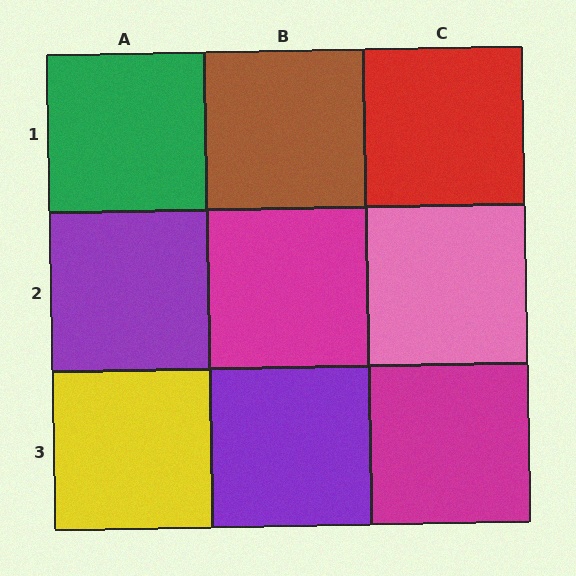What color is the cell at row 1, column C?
Red.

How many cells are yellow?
1 cell is yellow.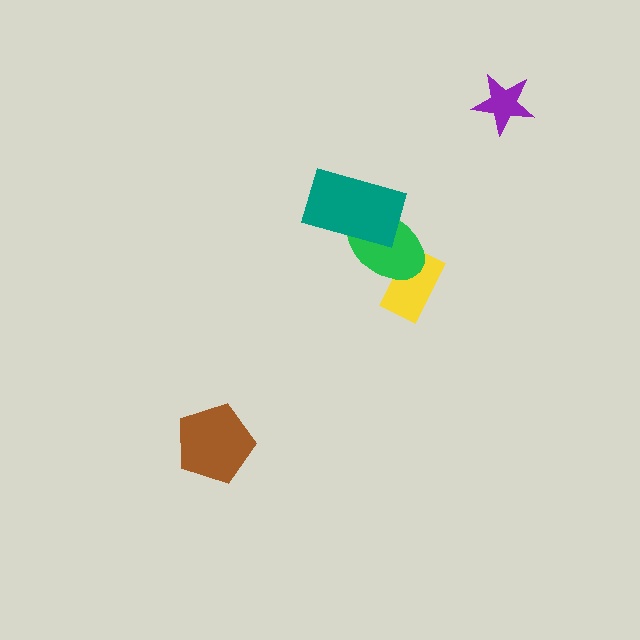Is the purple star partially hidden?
No, no other shape covers it.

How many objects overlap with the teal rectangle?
1 object overlaps with the teal rectangle.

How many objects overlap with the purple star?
0 objects overlap with the purple star.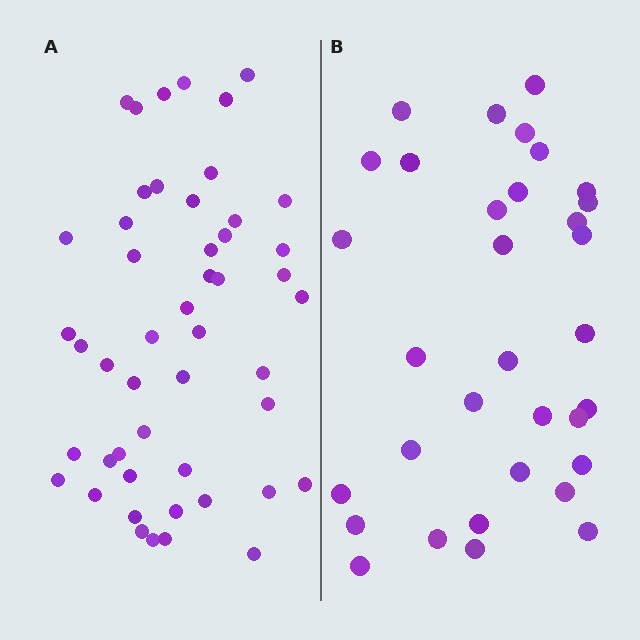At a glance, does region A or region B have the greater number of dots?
Region A (the left region) has more dots.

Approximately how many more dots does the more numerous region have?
Region A has approximately 15 more dots than region B.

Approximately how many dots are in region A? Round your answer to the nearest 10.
About 50 dots. (The exact count is 49, which rounds to 50.)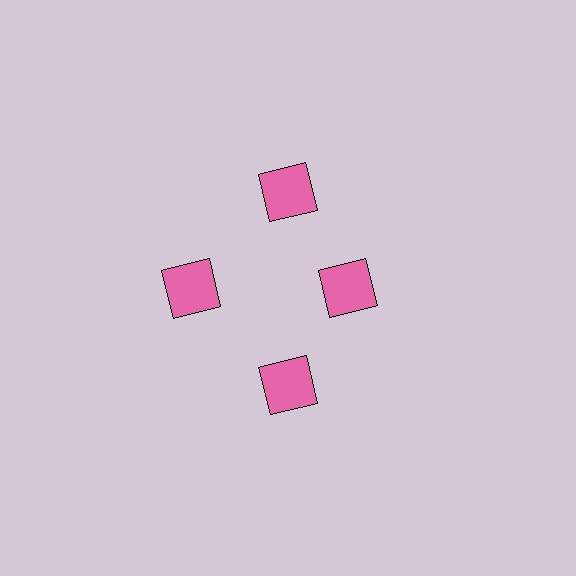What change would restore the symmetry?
The symmetry would be restored by moving it outward, back onto the ring so that all 4 squares sit at equal angles and equal distance from the center.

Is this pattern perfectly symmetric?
No. The 4 pink squares are arranged in a ring, but one element near the 3 o'clock position is pulled inward toward the center, breaking the 4-fold rotational symmetry.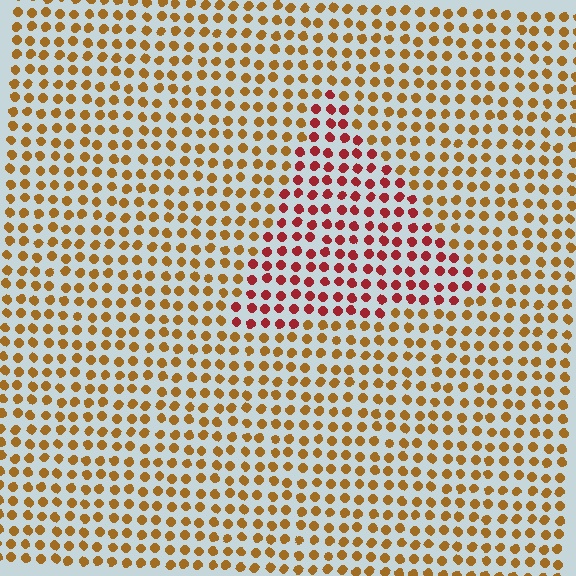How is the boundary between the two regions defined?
The boundary is defined purely by a slight shift in hue (about 41 degrees). Spacing, size, and orientation are identical on both sides.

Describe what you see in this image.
The image is filled with small brown elements in a uniform arrangement. A triangle-shaped region is visible where the elements are tinted to a slightly different hue, forming a subtle color boundary.